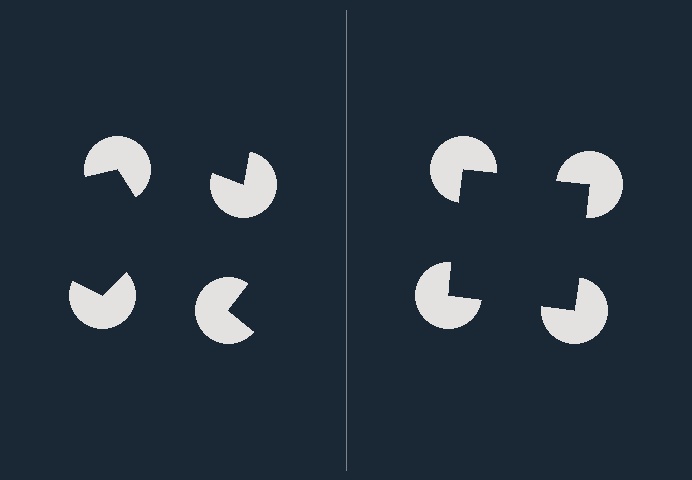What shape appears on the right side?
An illusory square.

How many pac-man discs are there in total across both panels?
8 — 4 on each side.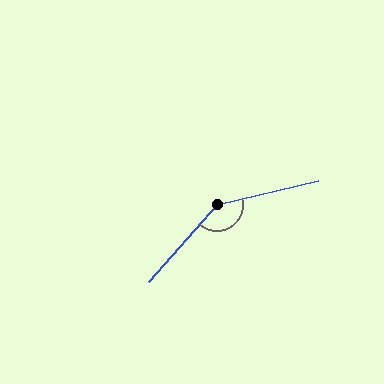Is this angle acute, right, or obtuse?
It is obtuse.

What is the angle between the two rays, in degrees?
Approximately 145 degrees.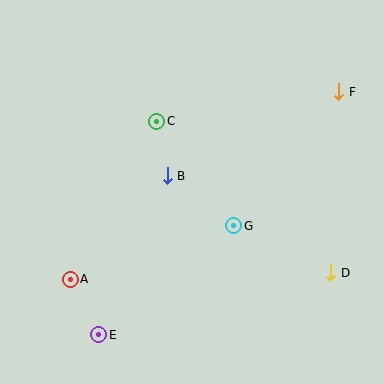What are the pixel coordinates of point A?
Point A is at (70, 279).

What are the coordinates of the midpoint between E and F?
The midpoint between E and F is at (219, 213).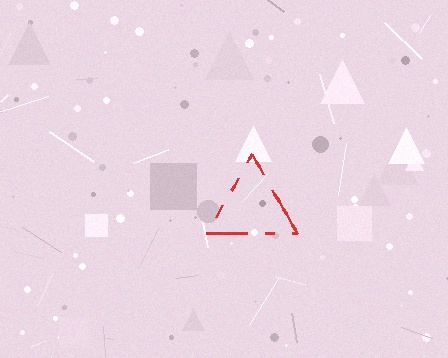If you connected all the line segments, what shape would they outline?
They would outline a triangle.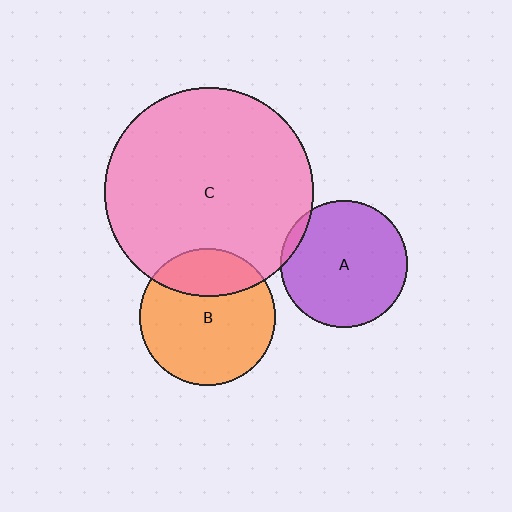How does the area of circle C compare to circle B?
Approximately 2.3 times.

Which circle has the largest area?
Circle C (pink).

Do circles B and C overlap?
Yes.